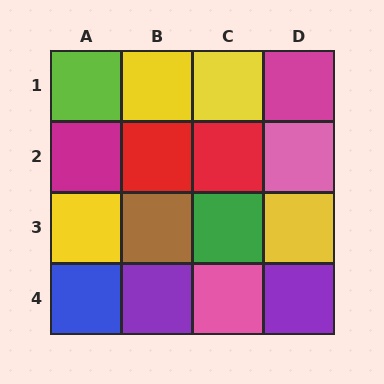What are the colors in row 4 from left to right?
Blue, purple, pink, purple.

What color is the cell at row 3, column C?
Green.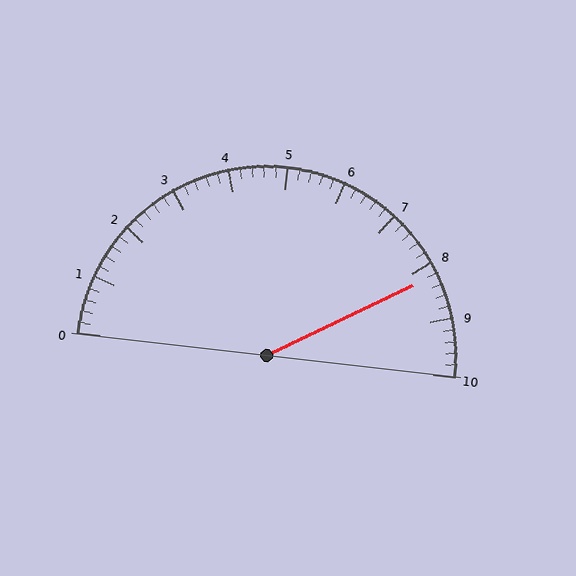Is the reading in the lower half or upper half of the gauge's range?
The reading is in the upper half of the range (0 to 10).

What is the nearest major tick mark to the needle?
The nearest major tick mark is 8.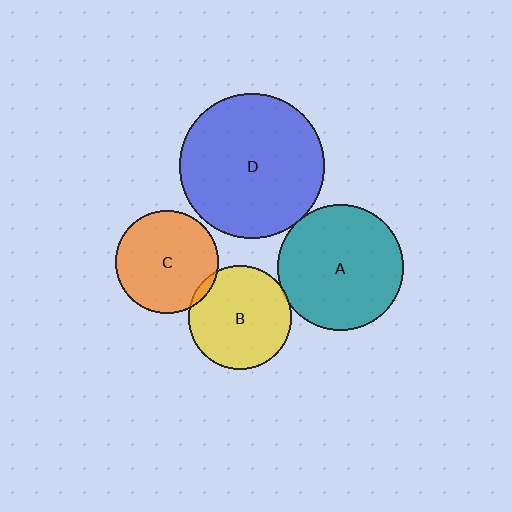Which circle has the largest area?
Circle D (blue).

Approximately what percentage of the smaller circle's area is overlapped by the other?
Approximately 5%.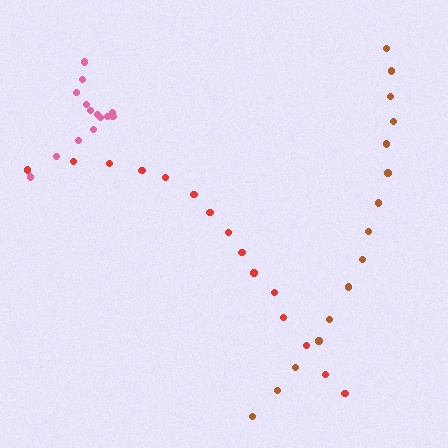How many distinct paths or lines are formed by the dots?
There are 3 distinct paths.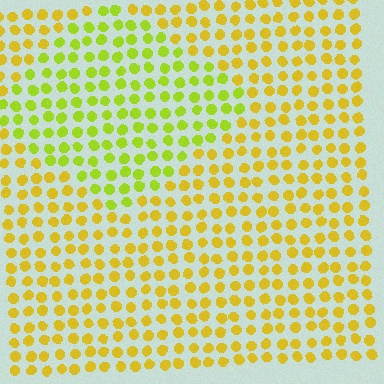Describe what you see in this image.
The image is filled with small yellow elements in a uniform arrangement. A diamond-shaped region is visible where the elements are tinted to a slightly different hue, forming a subtle color boundary.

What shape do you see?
I see a diamond.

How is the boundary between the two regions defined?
The boundary is defined purely by a slight shift in hue (about 30 degrees). Spacing, size, and orientation are identical on both sides.